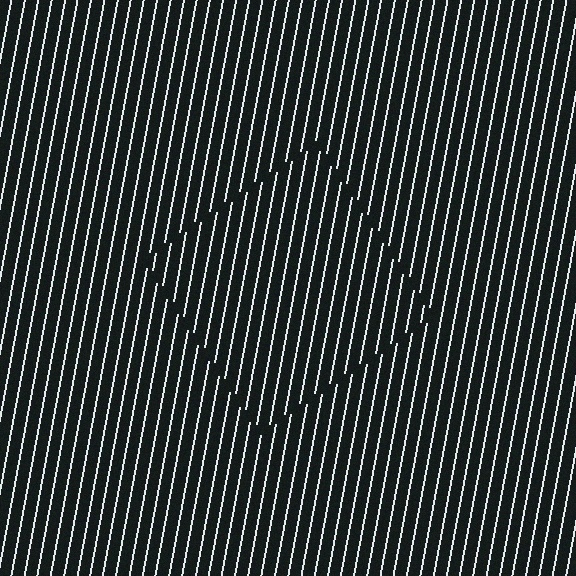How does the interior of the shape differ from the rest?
The interior of the shape contains the same grating, shifted by half a period — the contour is defined by the phase discontinuity where line-ends from the inner and outer gratings abut.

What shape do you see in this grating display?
An illusory square. The interior of the shape contains the same grating, shifted by half a period — the contour is defined by the phase discontinuity where line-ends from the inner and outer gratings abut.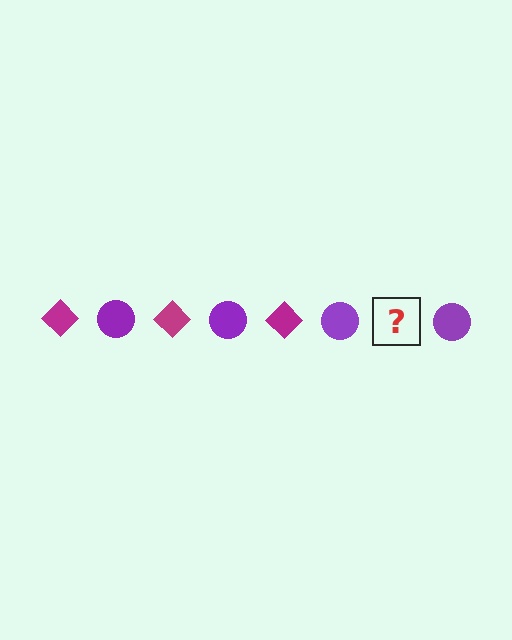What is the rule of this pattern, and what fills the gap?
The rule is that the pattern alternates between magenta diamond and purple circle. The gap should be filled with a magenta diamond.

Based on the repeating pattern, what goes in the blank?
The blank should be a magenta diamond.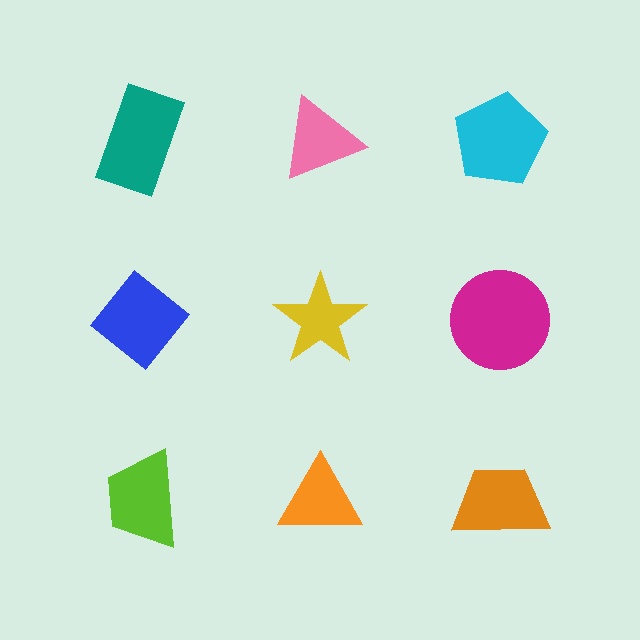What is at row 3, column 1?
A lime trapezoid.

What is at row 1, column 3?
A cyan pentagon.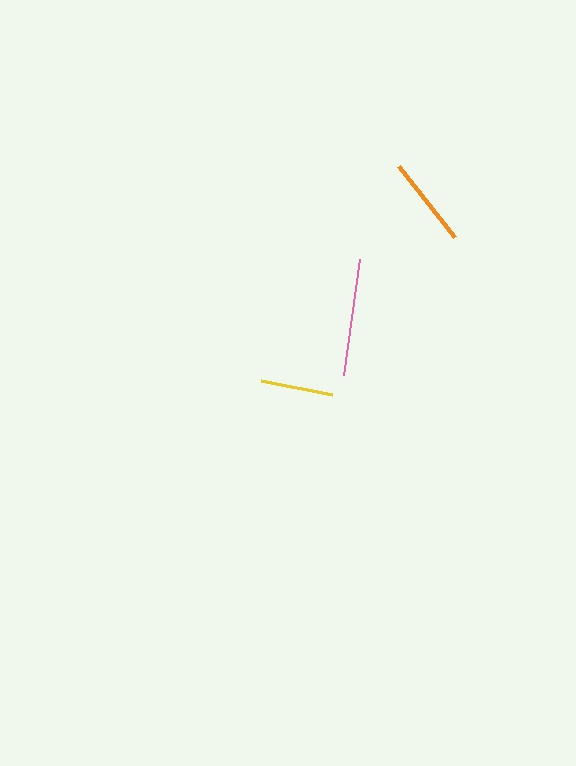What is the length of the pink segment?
The pink segment is approximately 118 pixels long.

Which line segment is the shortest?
The yellow line is the shortest at approximately 73 pixels.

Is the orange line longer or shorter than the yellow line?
The orange line is longer than the yellow line.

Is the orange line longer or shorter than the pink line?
The pink line is longer than the orange line.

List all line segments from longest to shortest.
From longest to shortest: pink, orange, yellow.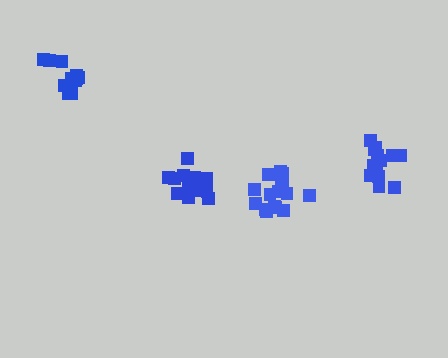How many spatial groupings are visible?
There are 4 spatial groupings.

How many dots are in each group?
Group 1: 12 dots, Group 2: 16 dots, Group 3: 15 dots, Group 4: 13 dots (56 total).